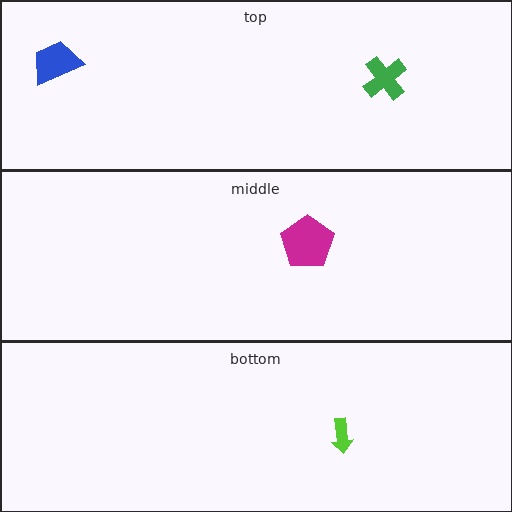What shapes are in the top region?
The blue trapezoid, the green cross.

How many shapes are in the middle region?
1.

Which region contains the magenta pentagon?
The middle region.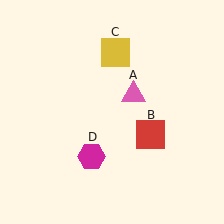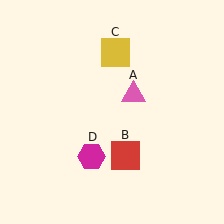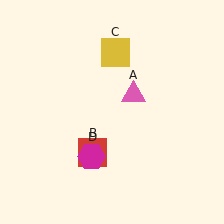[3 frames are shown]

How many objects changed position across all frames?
1 object changed position: red square (object B).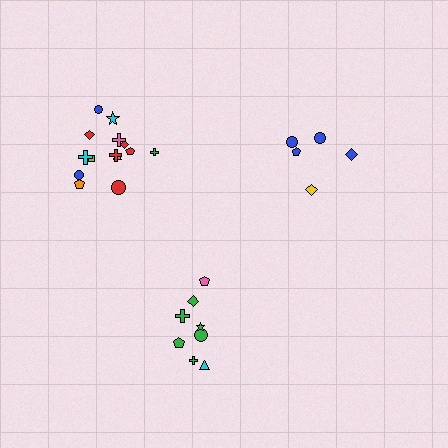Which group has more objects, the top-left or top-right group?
The top-left group.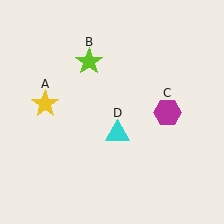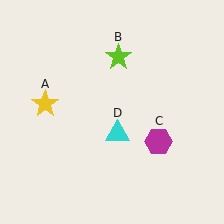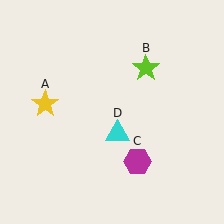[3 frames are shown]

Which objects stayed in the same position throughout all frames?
Yellow star (object A) and cyan triangle (object D) remained stationary.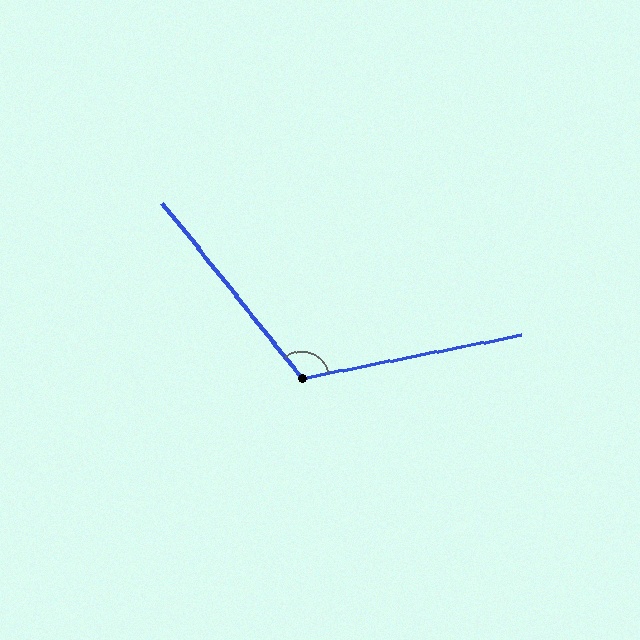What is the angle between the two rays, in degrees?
Approximately 117 degrees.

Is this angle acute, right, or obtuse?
It is obtuse.